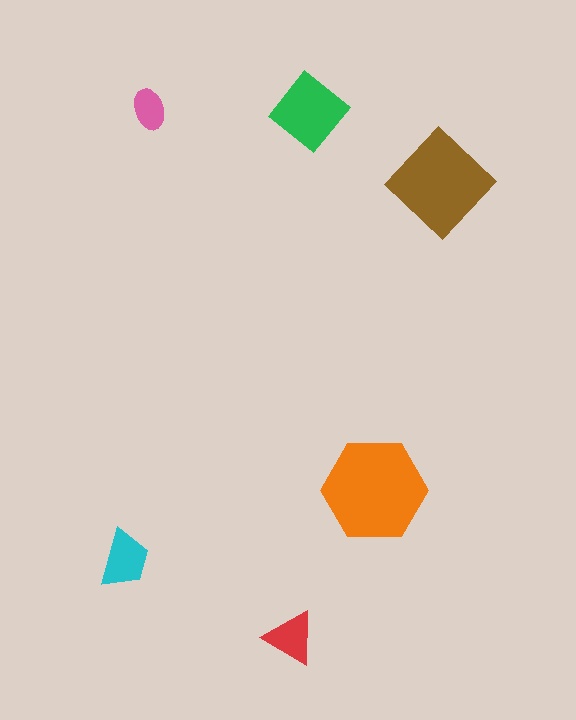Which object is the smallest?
The pink ellipse.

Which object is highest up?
The pink ellipse is topmost.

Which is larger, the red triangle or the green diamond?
The green diamond.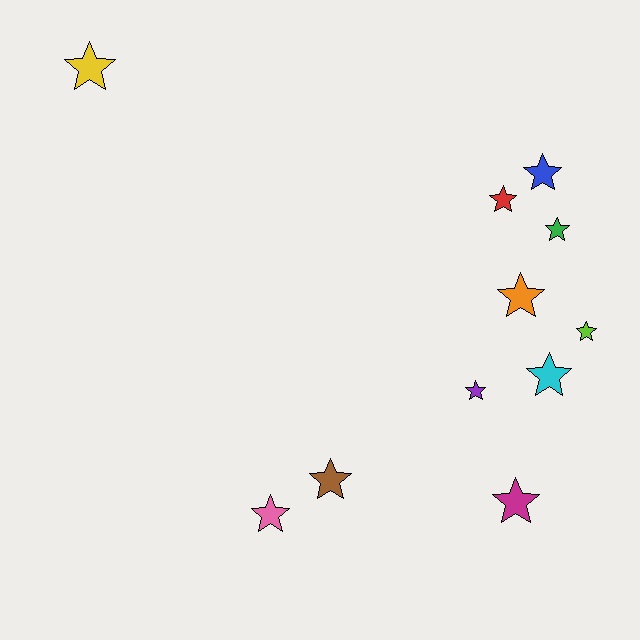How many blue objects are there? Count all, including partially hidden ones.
There is 1 blue object.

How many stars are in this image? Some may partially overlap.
There are 11 stars.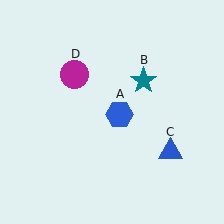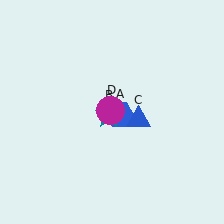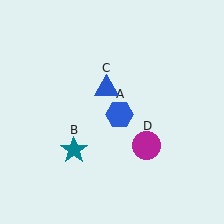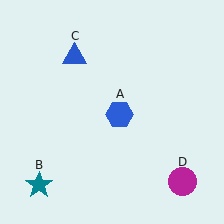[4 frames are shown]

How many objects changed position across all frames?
3 objects changed position: teal star (object B), blue triangle (object C), magenta circle (object D).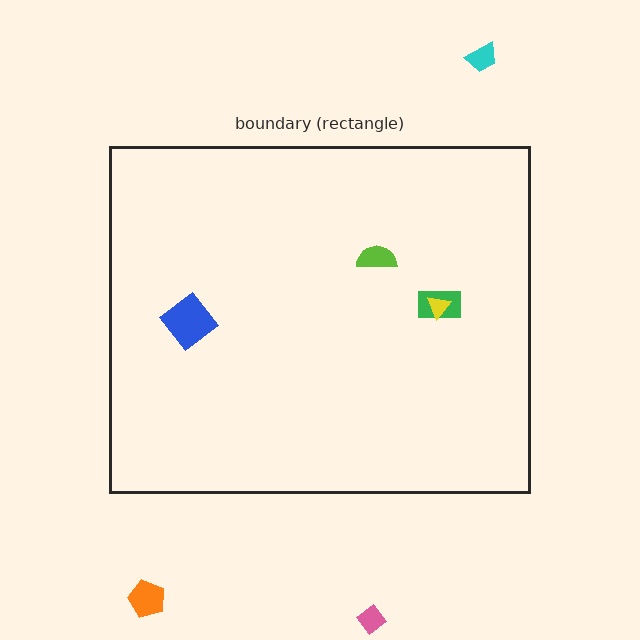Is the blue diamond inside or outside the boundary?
Inside.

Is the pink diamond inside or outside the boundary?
Outside.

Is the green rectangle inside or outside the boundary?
Inside.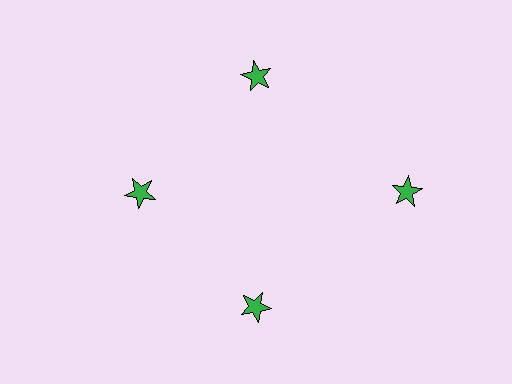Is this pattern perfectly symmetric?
No. The 4 green stars are arranged in a ring, but one element near the 3 o'clock position is pushed outward from the center, breaking the 4-fold rotational symmetry.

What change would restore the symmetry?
The symmetry would be restored by moving it inward, back onto the ring so that all 4 stars sit at equal angles and equal distance from the center.